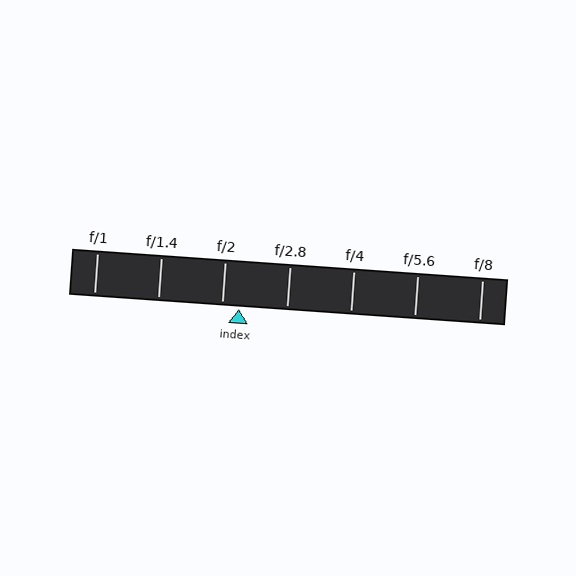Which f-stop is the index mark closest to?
The index mark is closest to f/2.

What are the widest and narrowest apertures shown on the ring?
The widest aperture shown is f/1 and the narrowest is f/8.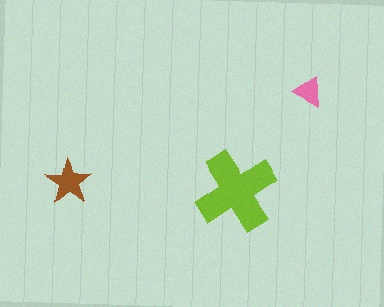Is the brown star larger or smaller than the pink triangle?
Larger.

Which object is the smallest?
The pink triangle.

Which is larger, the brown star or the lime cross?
The lime cross.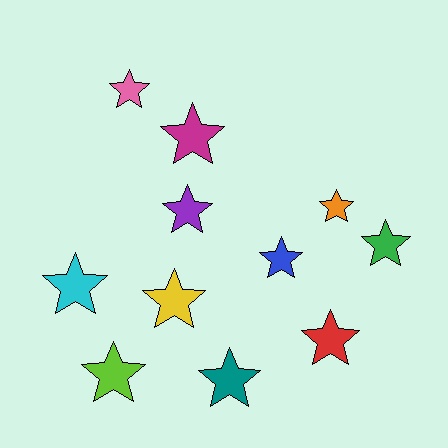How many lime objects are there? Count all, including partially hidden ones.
There is 1 lime object.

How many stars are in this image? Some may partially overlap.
There are 11 stars.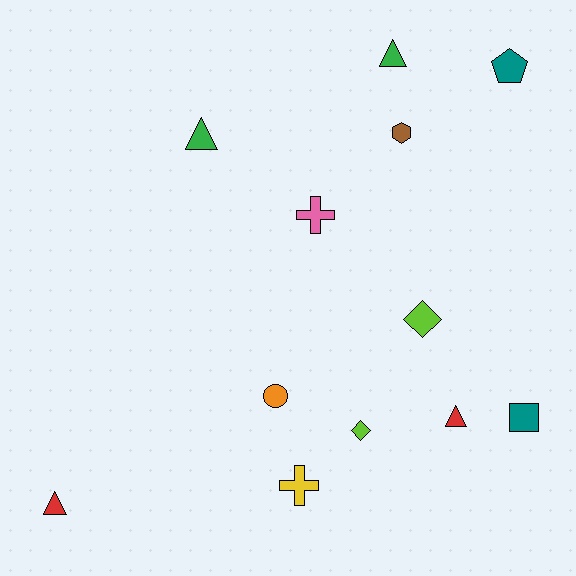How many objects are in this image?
There are 12 objects.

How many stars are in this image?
There are no stars.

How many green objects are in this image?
There are 2 green objects.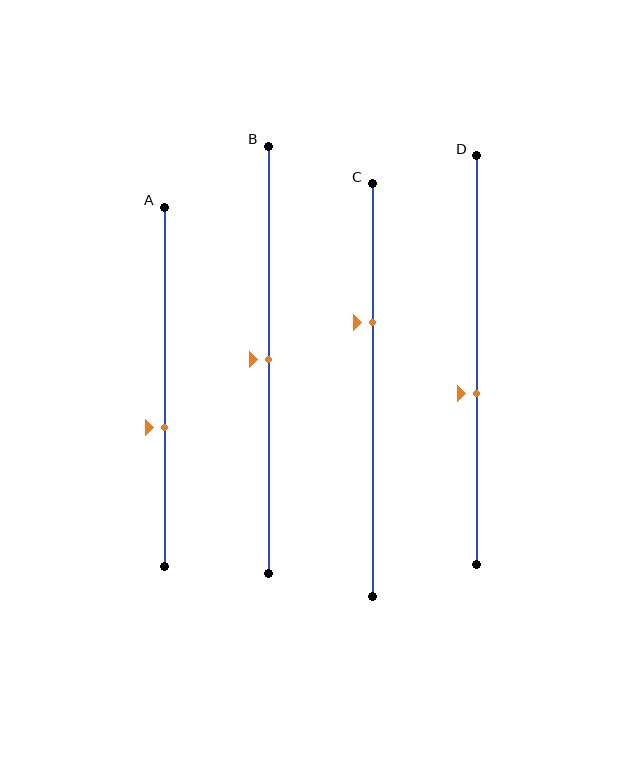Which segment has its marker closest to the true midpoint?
Segment B has its marker closest to the true midpoint.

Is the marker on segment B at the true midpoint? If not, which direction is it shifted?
Yes, the marker on segment B is at the true midpoint.